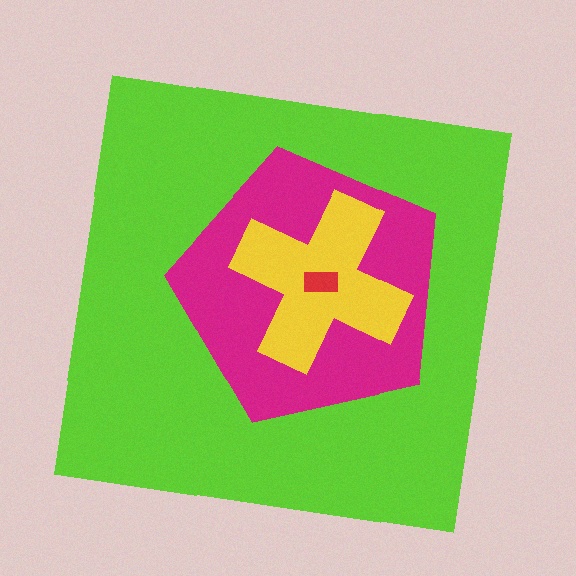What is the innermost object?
The red rectangle.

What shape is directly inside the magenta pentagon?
The yellow cross.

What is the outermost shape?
The lime square.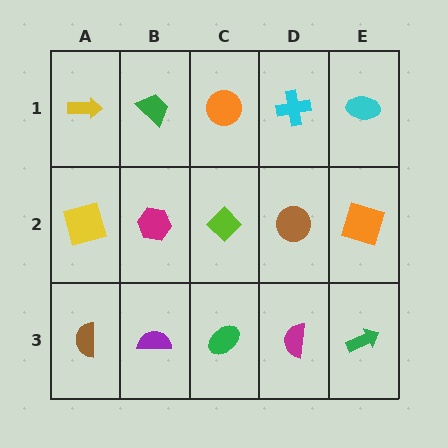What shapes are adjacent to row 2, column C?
An orange circle (row 1, column C), a green ellipse (row 3, column C), a magenta hexagon (row 2, column B), a brown circle (row 2, column D).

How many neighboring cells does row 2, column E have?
3.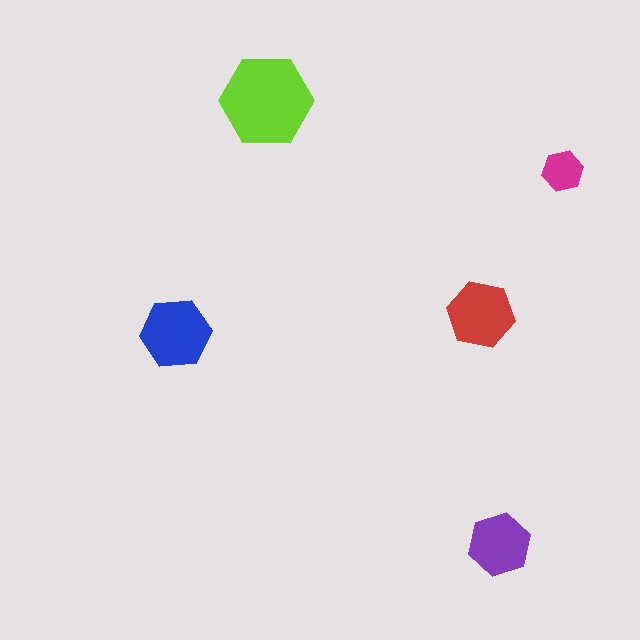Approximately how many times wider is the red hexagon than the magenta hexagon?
About 1.5 times wider.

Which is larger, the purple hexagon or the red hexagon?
The red one.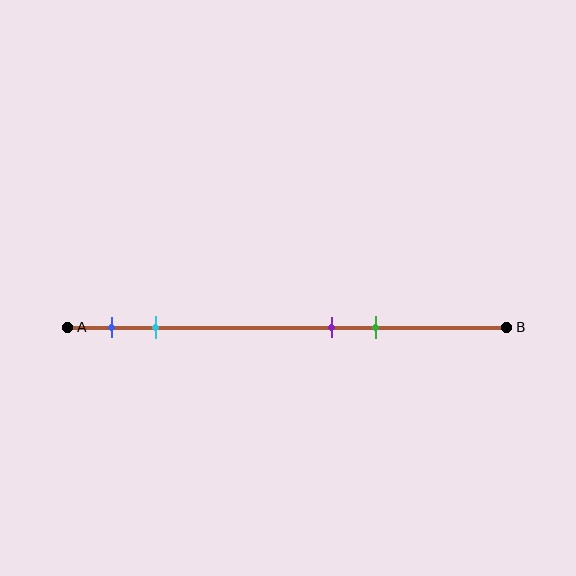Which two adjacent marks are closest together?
The purple and green marks are the closest adjacent pair.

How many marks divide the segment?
There are 4 marks dividing the segment.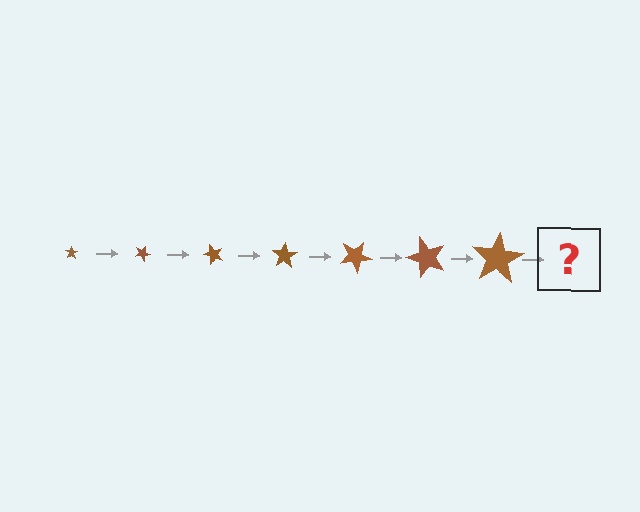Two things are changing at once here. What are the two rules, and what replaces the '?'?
The two rules are that the star grows larger each step and it rotates 25 degrees each step. The '?' should be a star, larger than the previous one and rotated 175 degrees from the start.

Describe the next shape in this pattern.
It should be a star, larger than the previous one and rotated 175 degrees from the start.